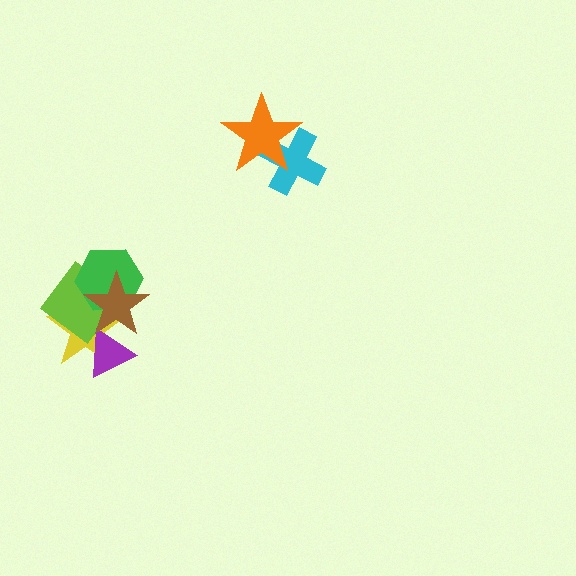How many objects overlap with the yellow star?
4 objects overlap with the yellow star.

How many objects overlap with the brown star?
4 objects overlap with the brown star.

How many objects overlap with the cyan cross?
1 object overlaps with the cyan cross.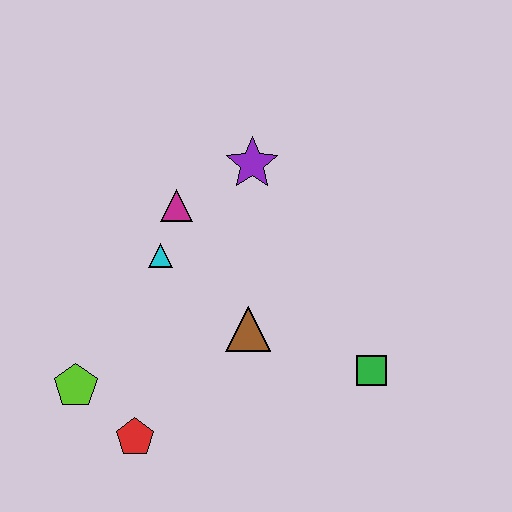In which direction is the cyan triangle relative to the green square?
The cyan triangle is to the left of the green square.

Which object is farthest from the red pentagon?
The purple star is farthest from the red pentagon.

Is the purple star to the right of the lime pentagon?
Yes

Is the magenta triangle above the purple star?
No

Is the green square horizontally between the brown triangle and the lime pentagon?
No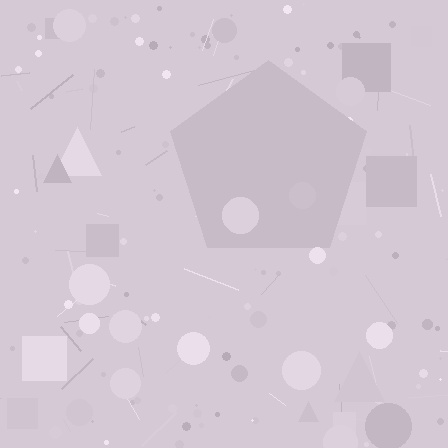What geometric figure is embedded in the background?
A pentagon is embedded in the background.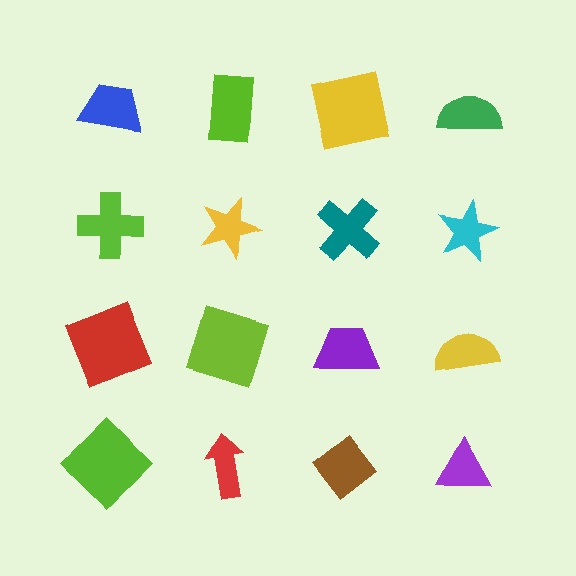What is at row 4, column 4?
A purple triangle.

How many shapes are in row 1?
4 shapes.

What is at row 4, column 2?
A red arrow.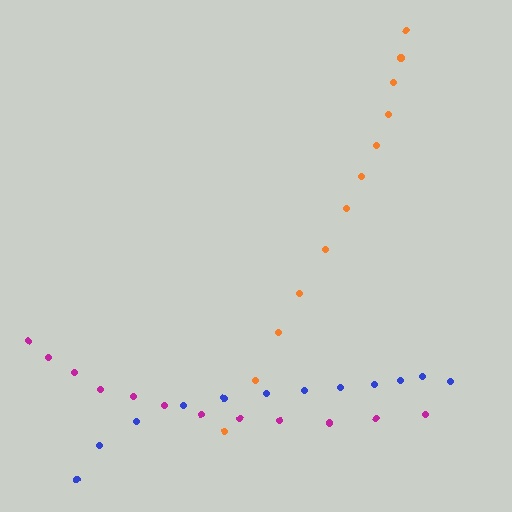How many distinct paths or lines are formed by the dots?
There are 3 distinct paths.